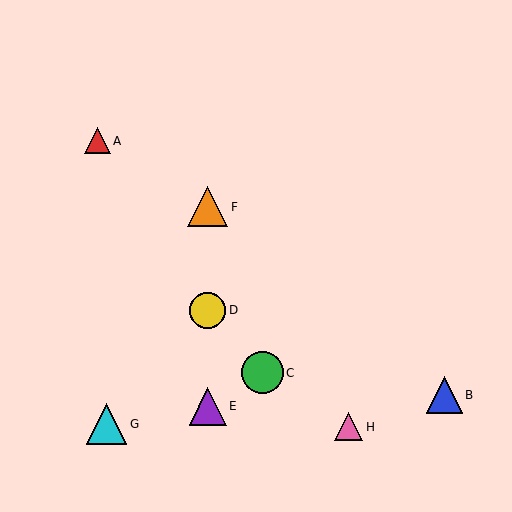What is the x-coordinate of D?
Object D is at x≈208.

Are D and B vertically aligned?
No, D is at x≈208 and B is at x≈444.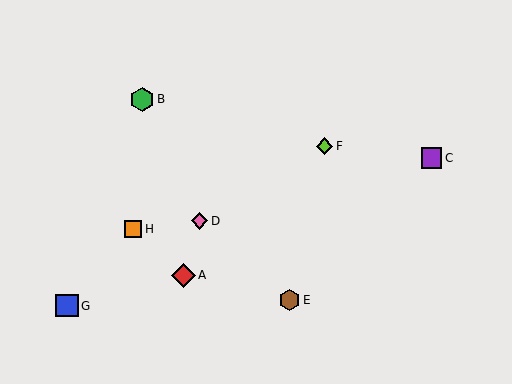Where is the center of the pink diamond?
The center of the pink diamond is at (200, 221).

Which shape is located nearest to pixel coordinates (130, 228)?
The orange square (labeled H) at (133, 229) is nearest to that location.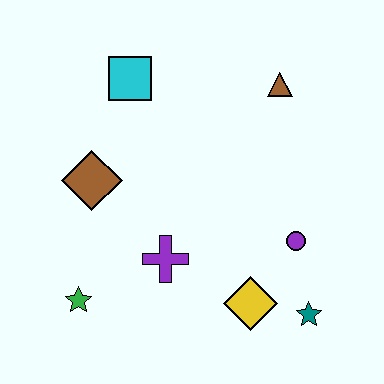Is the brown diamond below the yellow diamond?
No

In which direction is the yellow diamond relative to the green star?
The yellow diamond is to the right of the green star.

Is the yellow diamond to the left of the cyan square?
No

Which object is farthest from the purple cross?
The brown triangle is farthest from the purple cross.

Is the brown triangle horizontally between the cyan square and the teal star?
Yes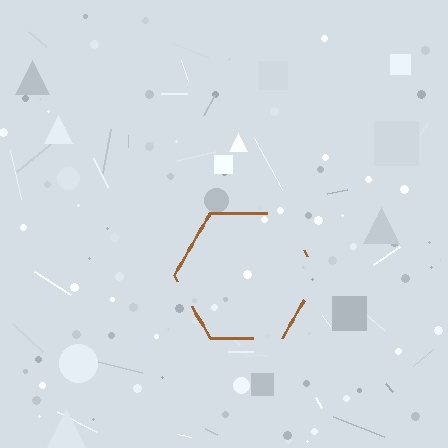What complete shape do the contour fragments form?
The contour fragments form a hexagon.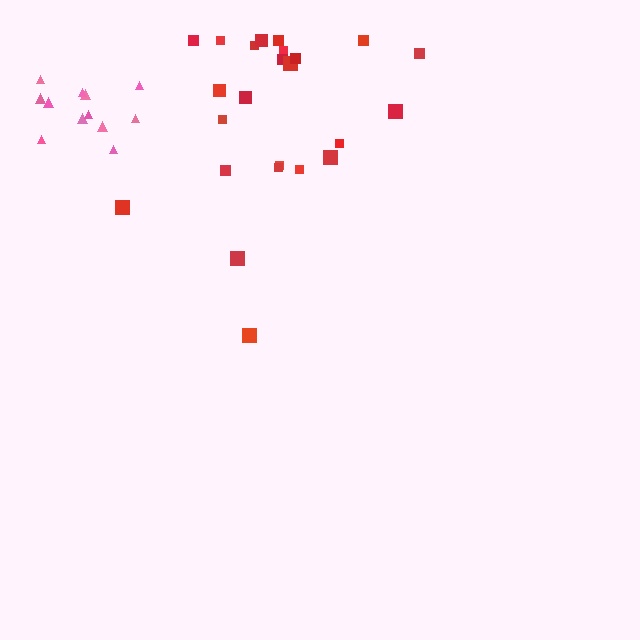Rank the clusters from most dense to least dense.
pink, red.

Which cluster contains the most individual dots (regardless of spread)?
Red (24).